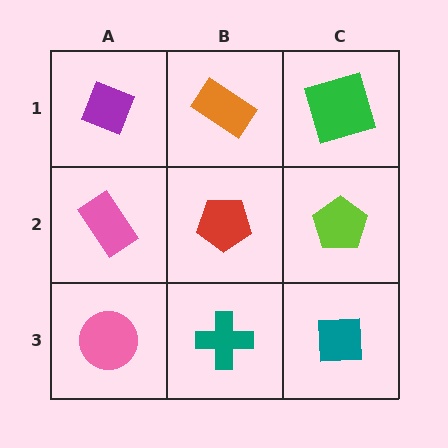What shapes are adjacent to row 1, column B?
A red pentagon (row 2, column B), a purple diamond (row 1, column A), a green square (row 1, column C).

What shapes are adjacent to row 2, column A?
A purple diamond (row 1, column A), a pink circle (row 3, column A), a red pentagon (row 2, column B).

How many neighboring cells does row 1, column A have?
2.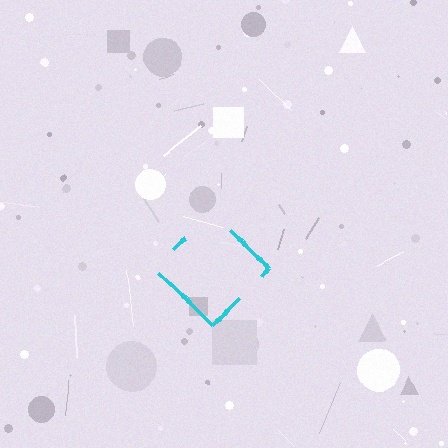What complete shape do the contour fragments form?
The contour fragments form a diamond.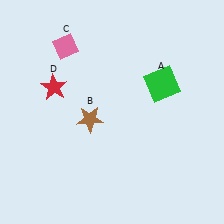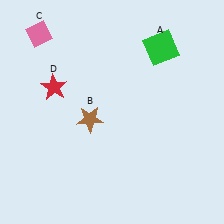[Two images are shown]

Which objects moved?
The objects that moved are: the green square (A), the pink diamond (C).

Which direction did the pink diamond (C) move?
The pink diamond (C) moved left.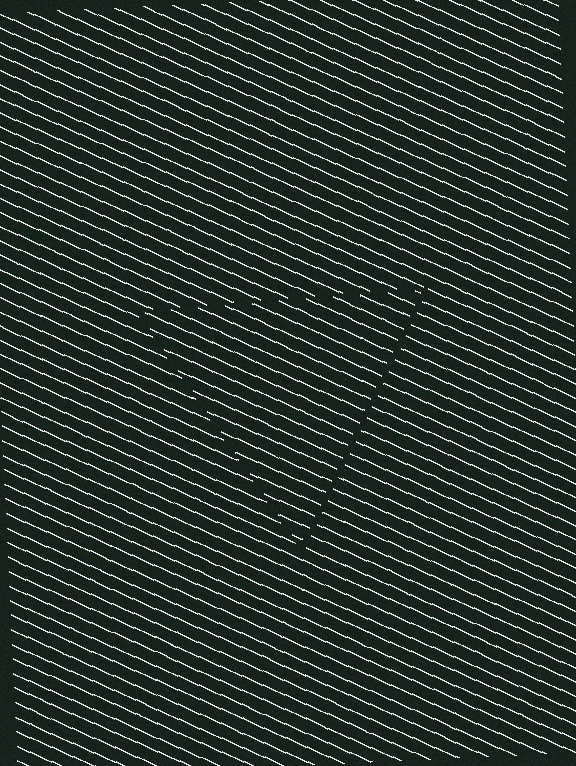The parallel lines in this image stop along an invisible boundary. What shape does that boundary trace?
An illusory triangle. The interior of the shape contains the same grating, shifted by half a period — the contour is defined by the phase discontinuity where line-ends from the inner and outer gratings abut.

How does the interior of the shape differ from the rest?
The interior of the shape contains the same grating, shifted by half a period — the contour is defined by the phase discontinuity where line-ends from the inner and outer gratings abut.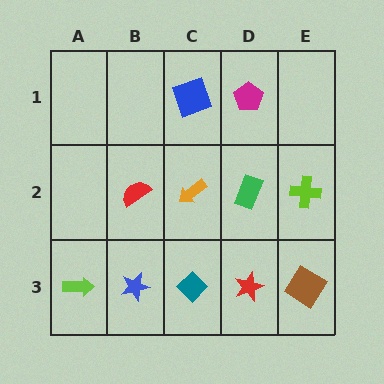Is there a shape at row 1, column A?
No, that cell is empty.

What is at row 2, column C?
An orange arrow.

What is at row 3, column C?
A teal diamond.